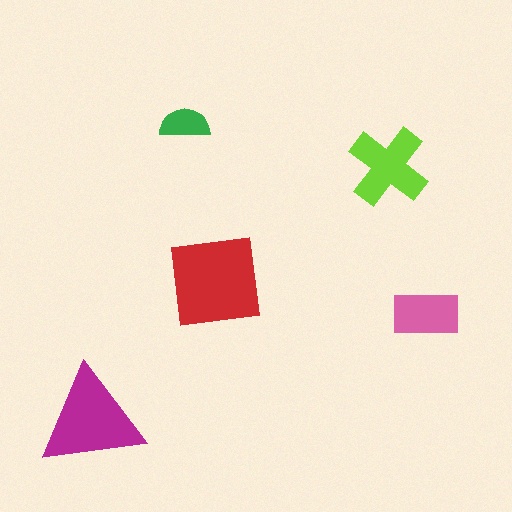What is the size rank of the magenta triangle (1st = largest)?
2nd.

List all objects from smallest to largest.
The green semicircle, the pink rectangle, the lime cross, the magenta triangle, the red square.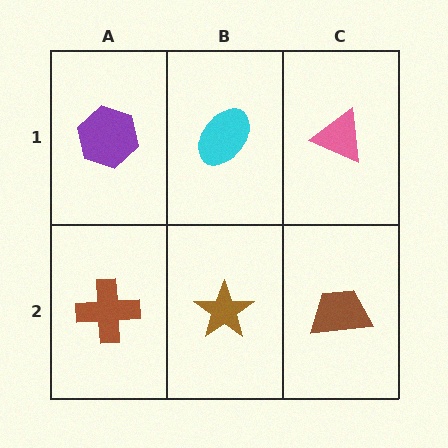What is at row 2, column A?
A brown cross.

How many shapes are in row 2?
3 shapes.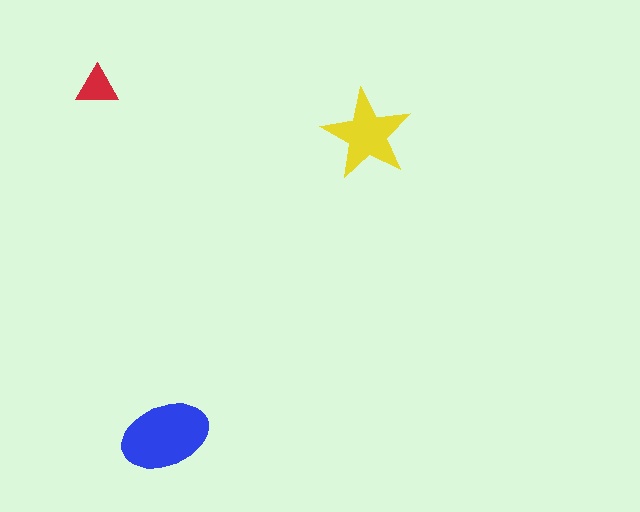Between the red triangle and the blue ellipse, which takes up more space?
The blue ellipse.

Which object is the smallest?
The red triangle.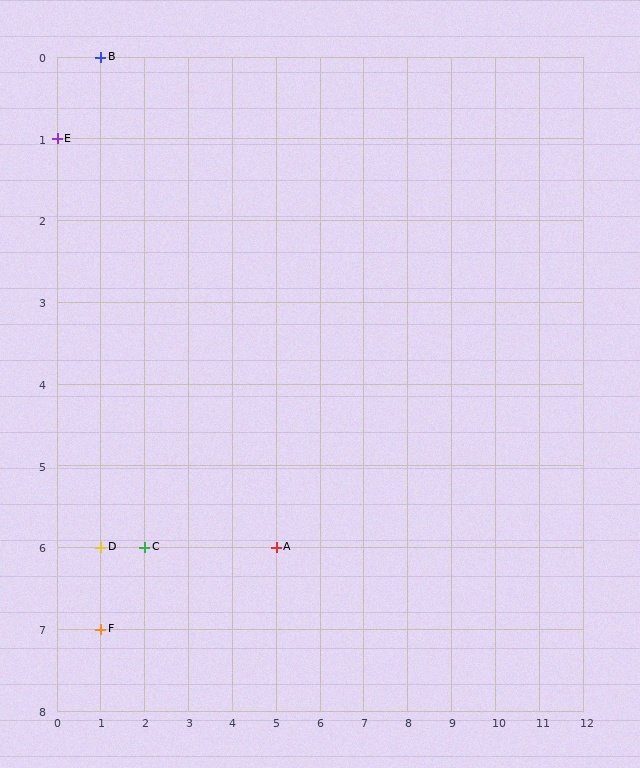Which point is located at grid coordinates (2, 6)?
Point C is at (2, 6).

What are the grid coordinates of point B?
Point B is at grid coordinates (1, 0).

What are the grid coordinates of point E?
Point E is at grid coordinates (0, 1).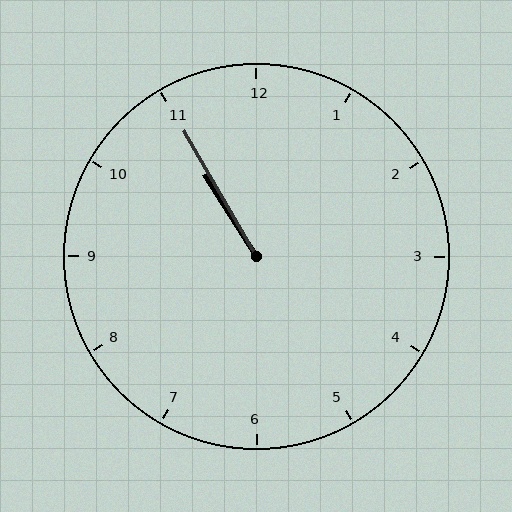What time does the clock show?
10:55.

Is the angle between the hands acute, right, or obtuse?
It is acute.